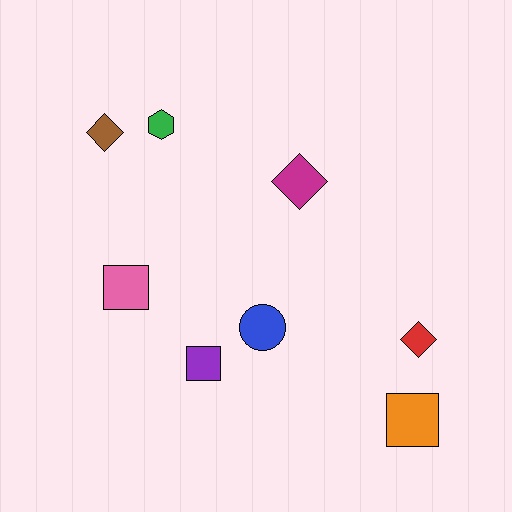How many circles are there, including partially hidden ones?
There is 1 circle.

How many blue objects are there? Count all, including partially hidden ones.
There is 1 blue object.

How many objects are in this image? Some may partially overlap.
There are 8 objects.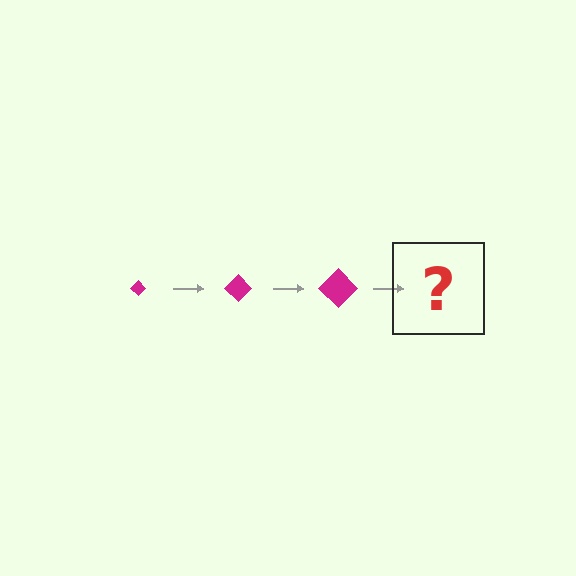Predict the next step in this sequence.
The next step is a magenta diamond, larger than the previous one.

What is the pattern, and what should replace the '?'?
The pattern is that the diamond gets progressively larger each step. The '?' should be a magenta diamond, larger than the previous one.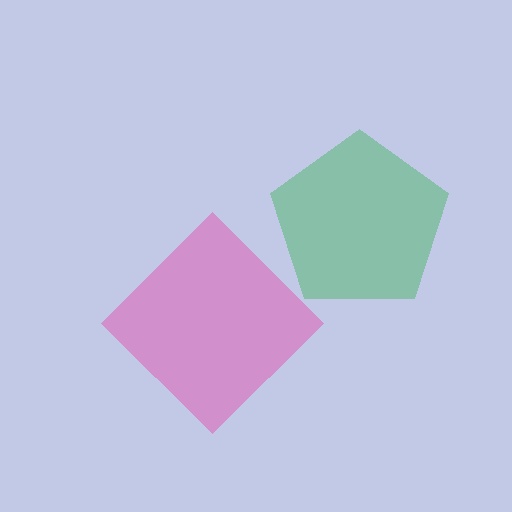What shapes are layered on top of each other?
The layered shapes are: a pink diamond, a green pentagon.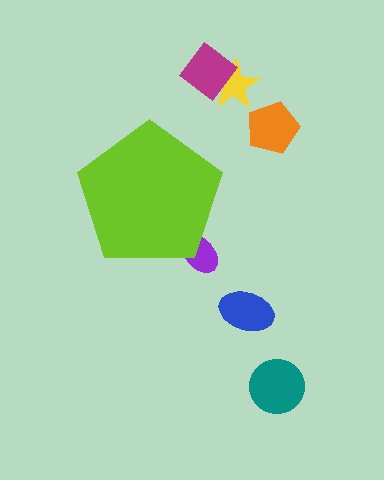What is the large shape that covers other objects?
A lime pentagon.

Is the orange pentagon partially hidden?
No, the orange pentagon is fully visible.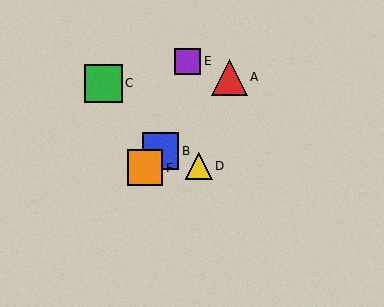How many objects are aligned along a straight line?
3 objects (A, B, F) are aligned along a straight line.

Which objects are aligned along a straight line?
Objects A, B, F are aligned along a straight line.